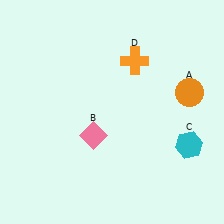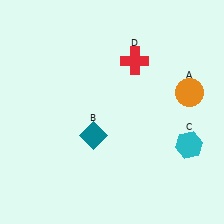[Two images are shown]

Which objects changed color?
B changed from pink to teal. D changed from orange to red.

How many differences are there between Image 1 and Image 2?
There are 2 differences between the two images.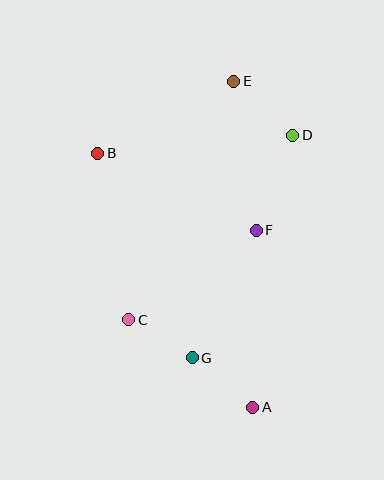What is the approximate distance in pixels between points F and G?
The distance between F and G is approximately 142 pixels.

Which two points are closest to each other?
Points C and G are closest to each other.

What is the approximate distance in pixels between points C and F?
The distance between C and F is approximately 156 pixels.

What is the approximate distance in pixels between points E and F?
The distance between E and F is approximately 151 pixels.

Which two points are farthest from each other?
Points A and E are farthest from each other.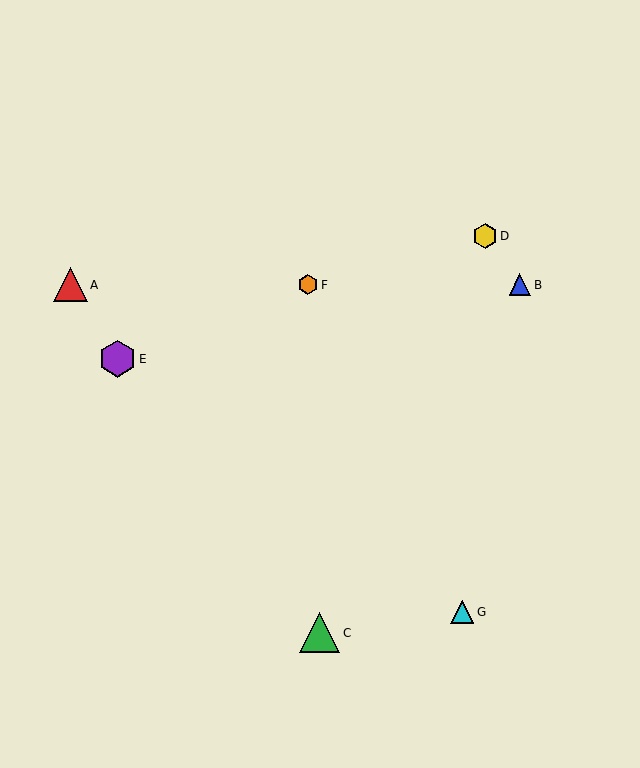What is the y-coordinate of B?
Object B is at y≈285.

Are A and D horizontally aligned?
No, A is at y≈285 and D is at y≈236.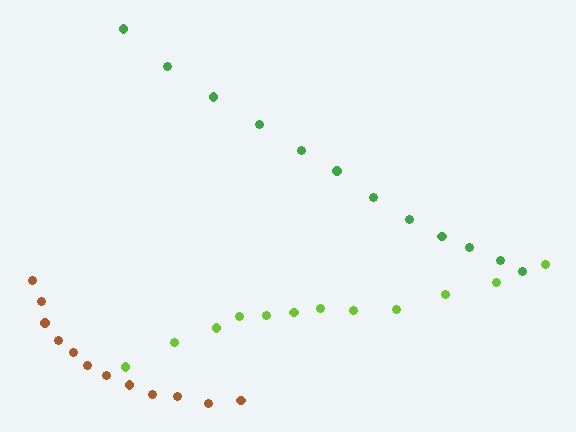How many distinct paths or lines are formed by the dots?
There are 3 distinct paths.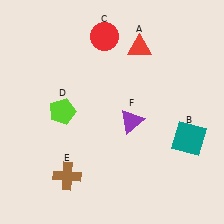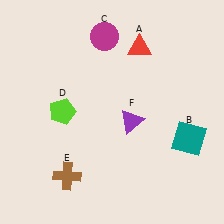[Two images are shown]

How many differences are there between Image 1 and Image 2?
There is 1 difference between the two images.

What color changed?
The circle (C) changed from red in Image 1 to magenta in Image 2.